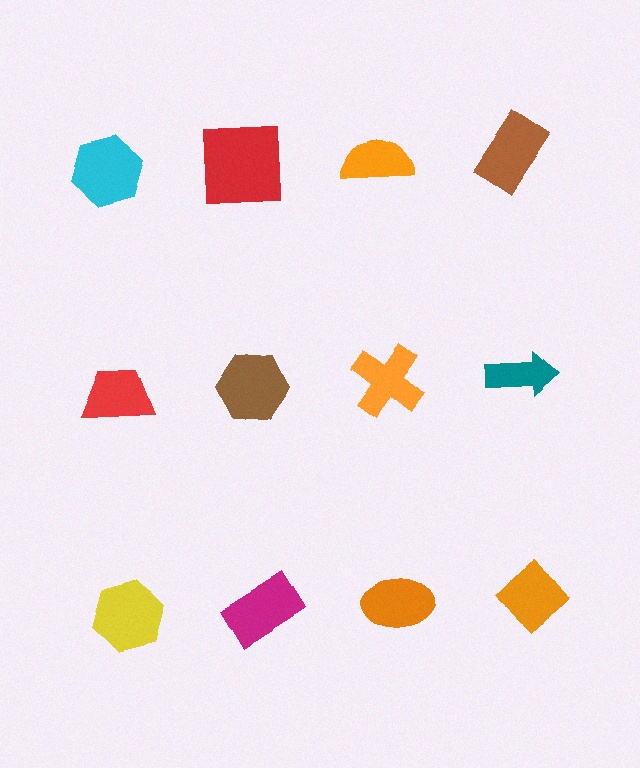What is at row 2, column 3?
An orange cross.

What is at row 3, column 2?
A magenta rectangle.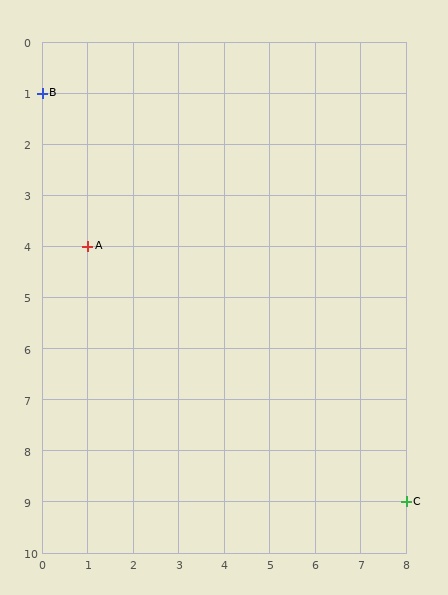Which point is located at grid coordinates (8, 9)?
Point C is at (8, 9).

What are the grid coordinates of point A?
Point A is at grid coordinates (1, 4).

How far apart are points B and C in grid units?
Points B and C are 8 columns and 8 rows apart (about 11.3 grid units diagonally).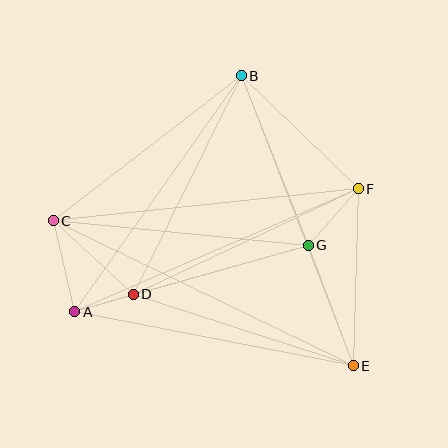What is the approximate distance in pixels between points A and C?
The distance between A and C is approximately 93 pixels.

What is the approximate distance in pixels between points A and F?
The distance between A and F is approximately 309 pixels.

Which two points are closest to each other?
Points A and D are closest to each other.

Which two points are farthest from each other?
Points C and E are farthest from each other.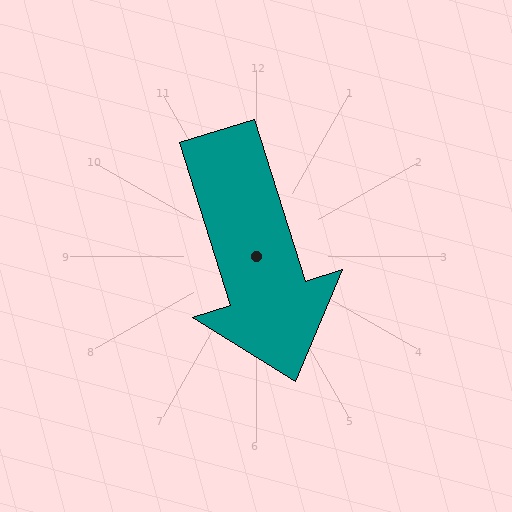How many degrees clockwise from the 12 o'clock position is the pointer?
Approximately 163 degrees.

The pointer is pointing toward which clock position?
Roughly 5 o'clock.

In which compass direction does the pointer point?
South.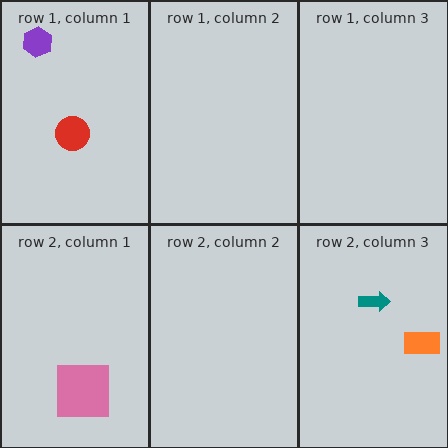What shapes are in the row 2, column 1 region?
The pink square.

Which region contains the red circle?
The row 1, column 1 region.